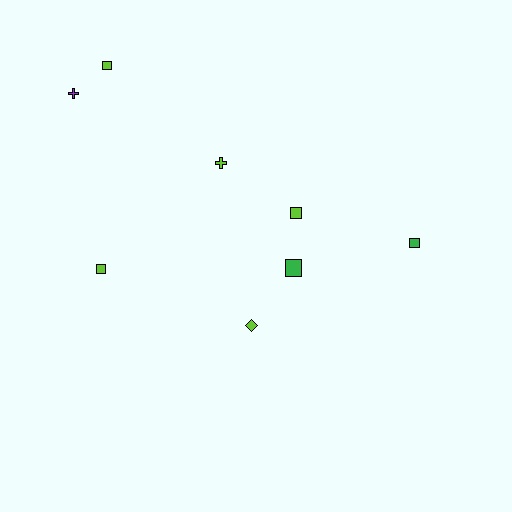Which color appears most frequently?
Lime, with 5 objects.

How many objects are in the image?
There are 8 objects.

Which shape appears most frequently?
Square, with 5 objects.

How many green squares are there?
There are 2 green squares.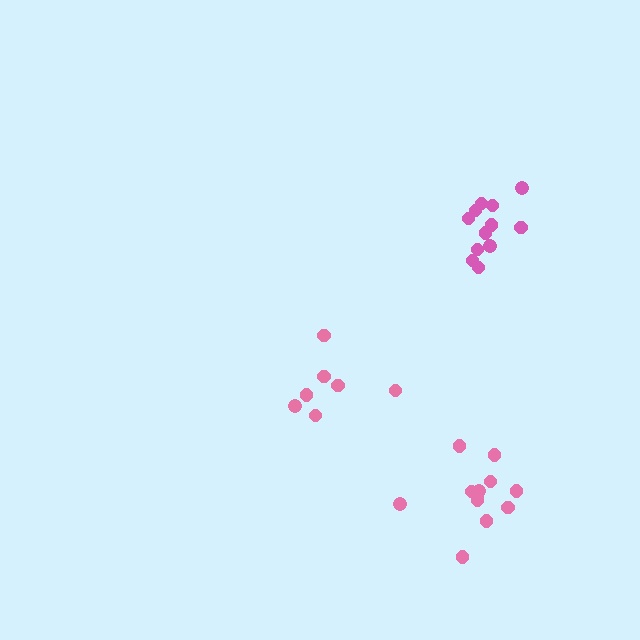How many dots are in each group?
Group 1: 7 dots, Group 2: 12 dots, Group 3: 12 dots (31 total).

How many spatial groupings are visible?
There are 3 spatial groupings.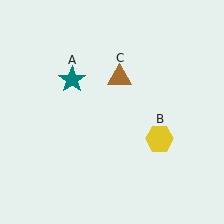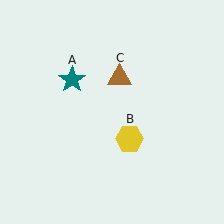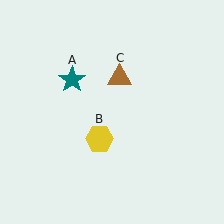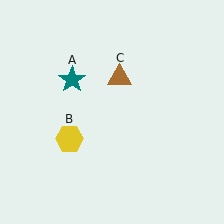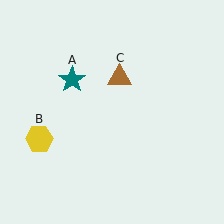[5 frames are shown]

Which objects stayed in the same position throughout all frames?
Teal star (object A) and brown triangle (object C) remained stationary.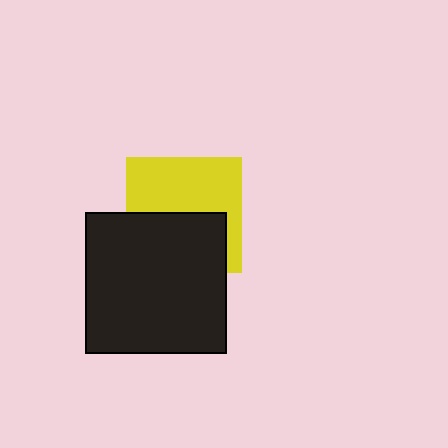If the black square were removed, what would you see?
You would see the complete yellow square.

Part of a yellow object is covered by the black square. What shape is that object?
It is a square.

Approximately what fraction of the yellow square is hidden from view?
Roughly 47% of the yellow square is hidden behind the black square.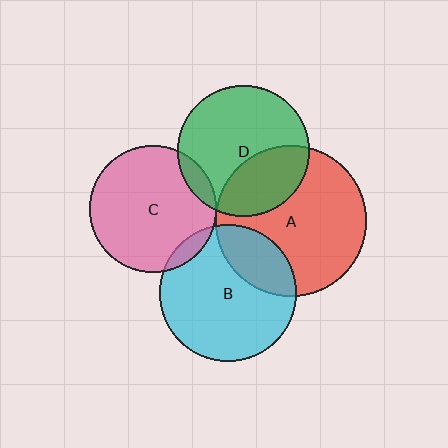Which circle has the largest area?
Circle A (red).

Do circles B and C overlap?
Yes.